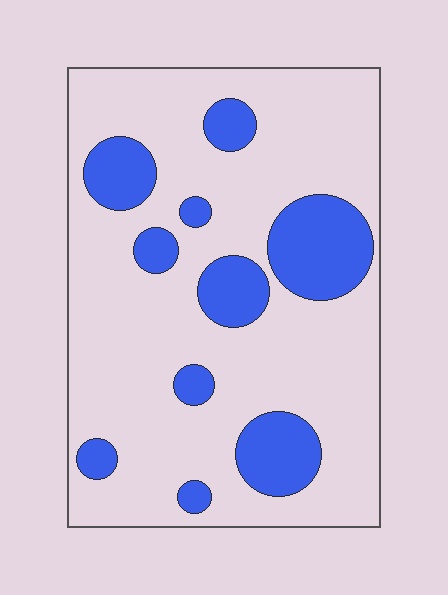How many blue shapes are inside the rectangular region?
10.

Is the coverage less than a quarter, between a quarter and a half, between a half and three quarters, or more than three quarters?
Less than a quarter.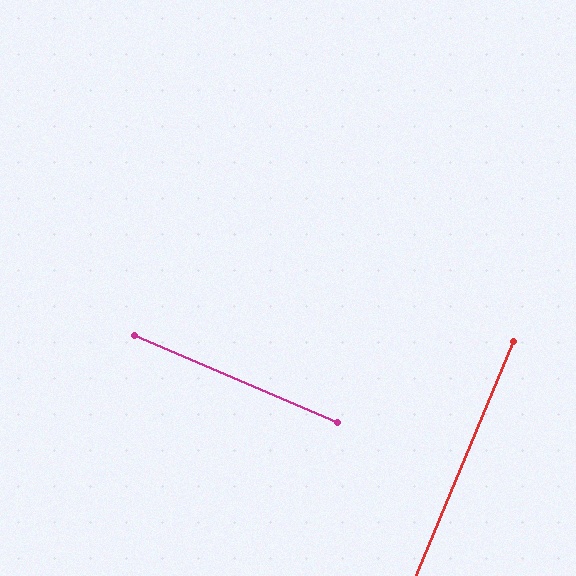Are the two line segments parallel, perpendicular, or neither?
Perpendicular — they meet at approximately 89°.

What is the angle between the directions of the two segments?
Approximately 89 degrees.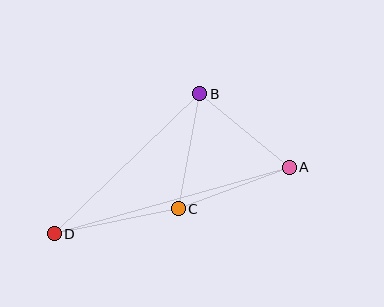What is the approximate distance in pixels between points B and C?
The distance between B and C is approximately 117 pixels.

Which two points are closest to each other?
Points A and B are closest to each other.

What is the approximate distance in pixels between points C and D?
The distance between C and D is approximately 127 pixels.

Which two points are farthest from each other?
Points A and D are farthest from each other.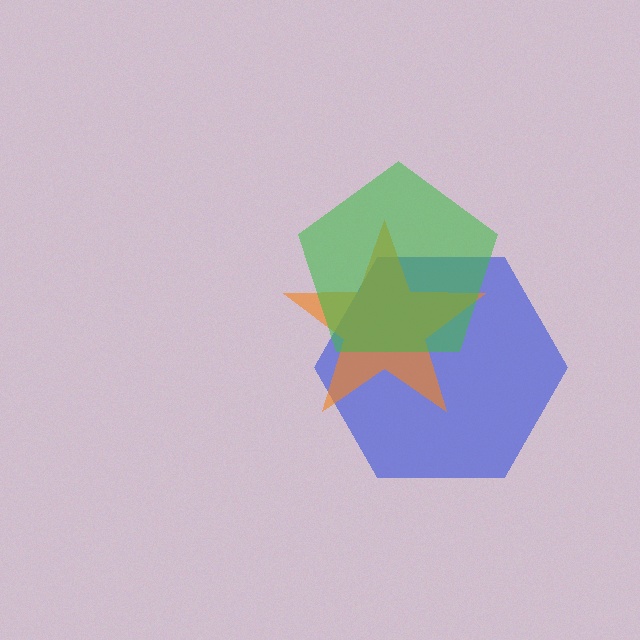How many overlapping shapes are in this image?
There are 3 overlapping shapes in the image.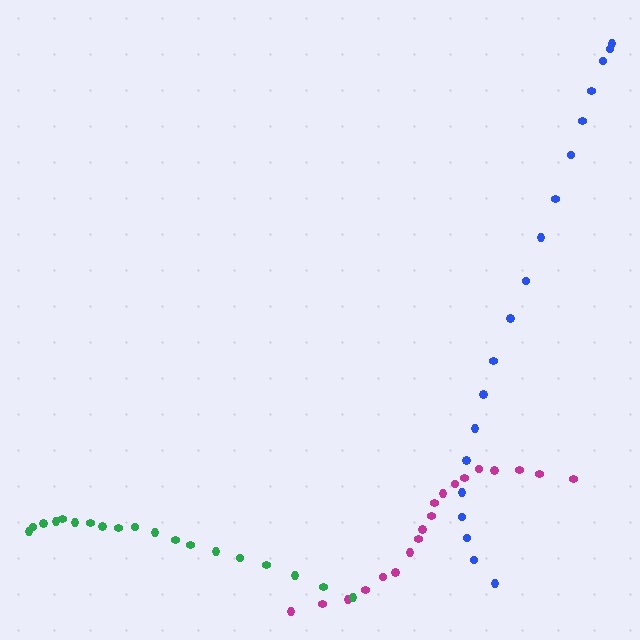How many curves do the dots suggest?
There are 3 distinct paths.